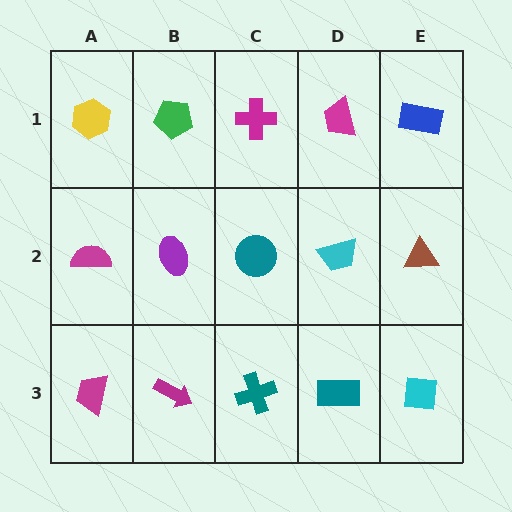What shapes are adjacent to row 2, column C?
A magenta cross (row 1, column C), a teal cross (row 3, column C), a purple ellipse (row 2, column B), a cyan trapezoid (row 2, column D).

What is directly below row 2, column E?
A cyan square.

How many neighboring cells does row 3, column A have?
2.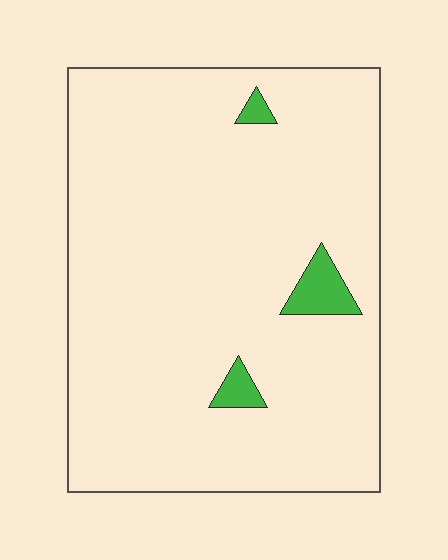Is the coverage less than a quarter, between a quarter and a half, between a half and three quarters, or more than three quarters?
Less than a quarter.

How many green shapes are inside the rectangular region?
3.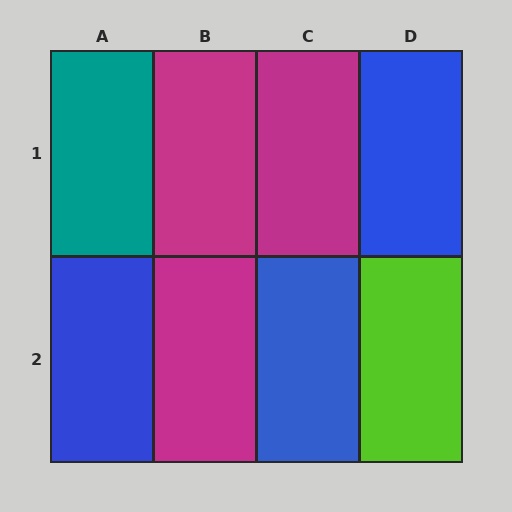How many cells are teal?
1 cell is teal.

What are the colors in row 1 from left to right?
Teal, magenta, magenta, blue.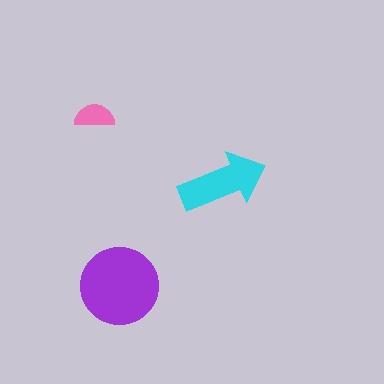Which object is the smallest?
The pink semicircle.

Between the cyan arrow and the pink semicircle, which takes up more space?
The cyan arrow.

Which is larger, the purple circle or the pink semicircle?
The purple circle.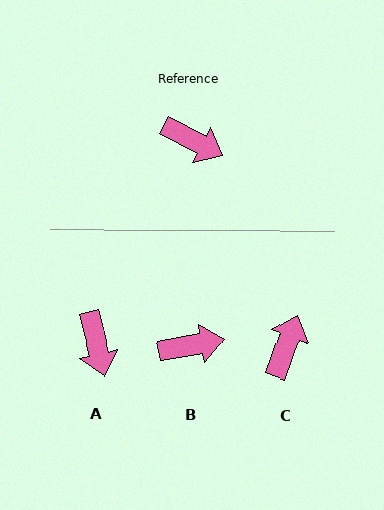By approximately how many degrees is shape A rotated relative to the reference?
Approximately 48 degrees clockwise.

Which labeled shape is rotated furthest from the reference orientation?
C, about 98 degrees away.